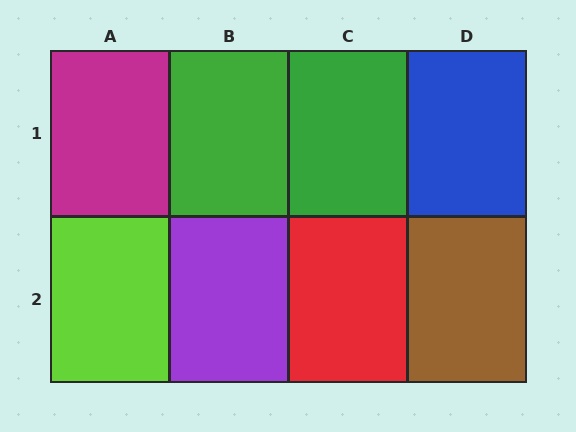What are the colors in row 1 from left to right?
Magenta, green, green, blue.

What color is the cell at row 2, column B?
Purple.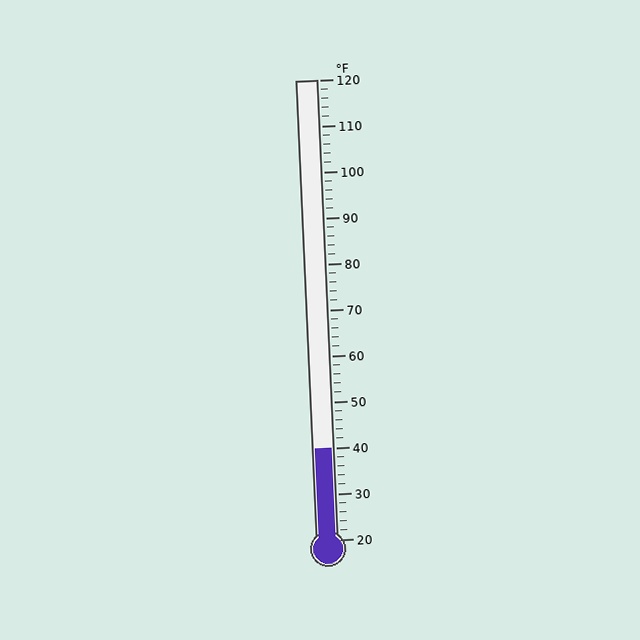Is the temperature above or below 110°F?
The temperature is below 110°F.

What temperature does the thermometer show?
The thermometer shows approximately 40°F.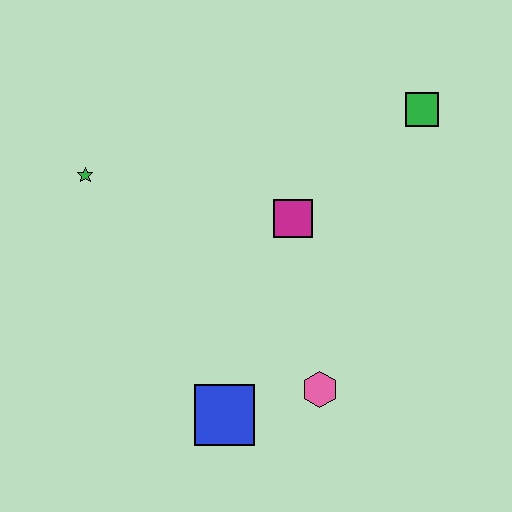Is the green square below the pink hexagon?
No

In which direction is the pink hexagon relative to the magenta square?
The pink hexagon is below the magenta square.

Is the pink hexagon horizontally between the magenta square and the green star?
No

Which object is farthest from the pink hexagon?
The green star is farthest from the pink hexagon.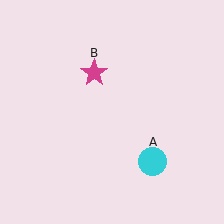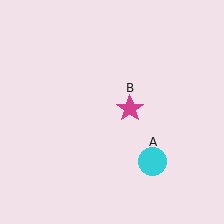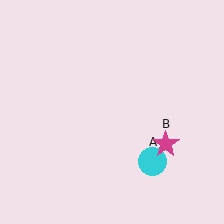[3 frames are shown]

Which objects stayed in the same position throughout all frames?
Cyan circle (object A) remained stationary.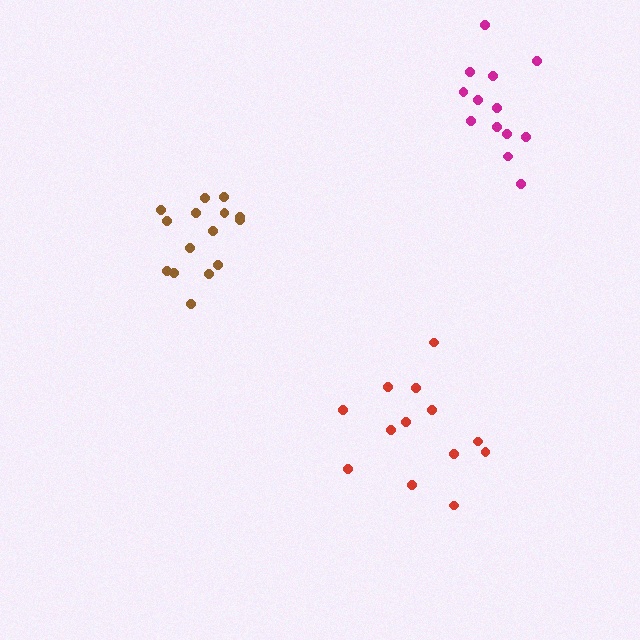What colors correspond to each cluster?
The clusters are colored: magenta, red, brown.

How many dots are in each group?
Group 1: 13 dots, Group 2: 13 dots, Group 3: 15 dots (41 total).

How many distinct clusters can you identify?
There are 3 distinct clusters.